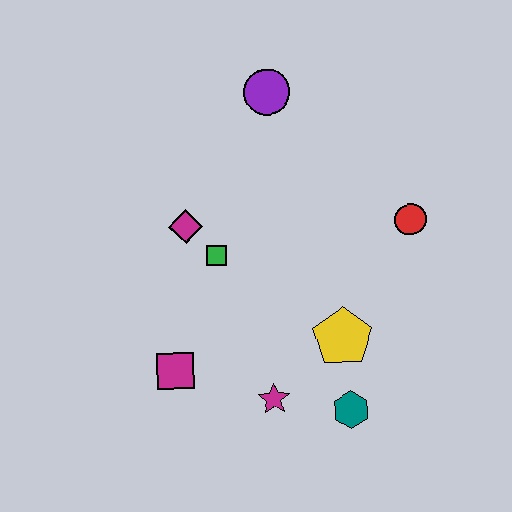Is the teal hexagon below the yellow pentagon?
Yes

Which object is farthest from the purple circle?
The teal hexagon is farthest from the purple circle.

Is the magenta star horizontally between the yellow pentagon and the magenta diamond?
Yes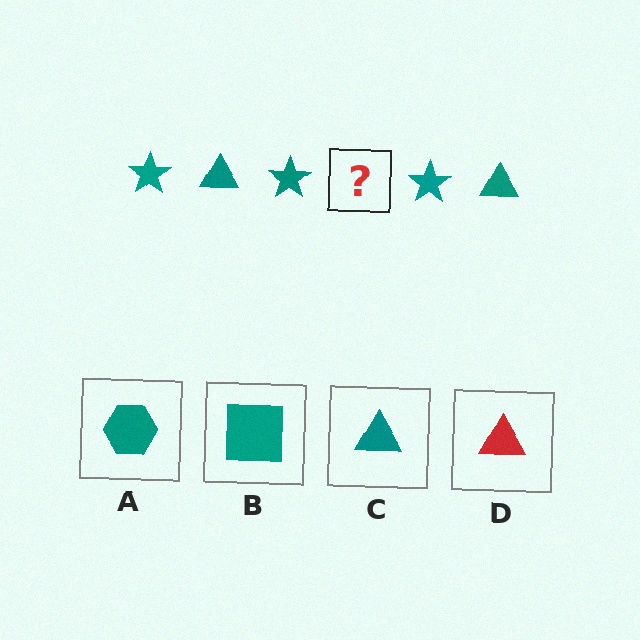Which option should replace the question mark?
Option C.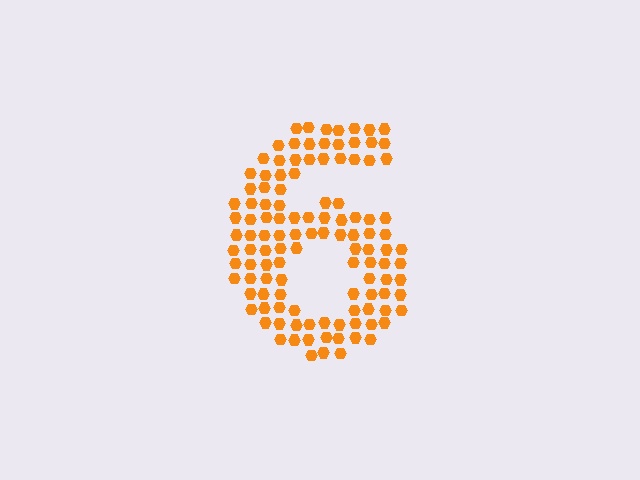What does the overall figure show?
The overall figure shows the digit 6.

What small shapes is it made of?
It is made of small hexagons.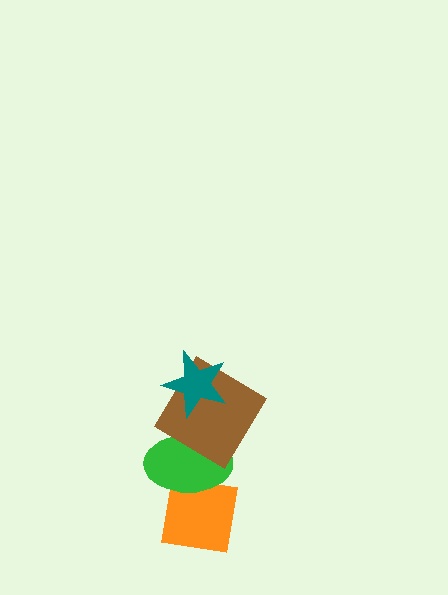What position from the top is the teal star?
The teal star is 1st from the top.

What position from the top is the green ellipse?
The green ellipse is 3rd from the top.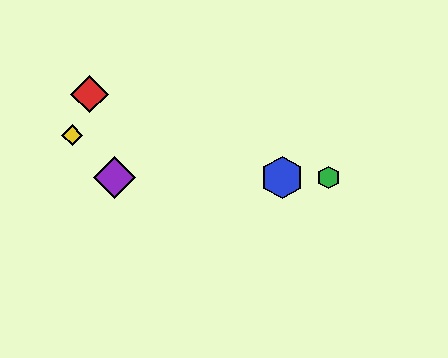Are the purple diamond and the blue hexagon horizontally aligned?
Yes, both are at y≈177.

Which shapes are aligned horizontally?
The blue hexagon, the green hexagon, the purple diamond are aligned horizontally.